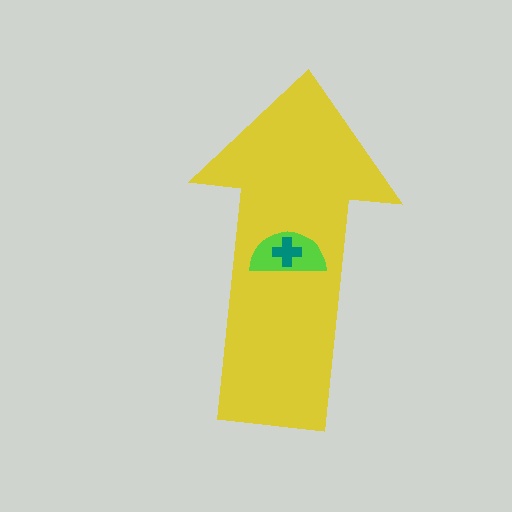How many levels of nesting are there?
3.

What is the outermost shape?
The yellow arrow.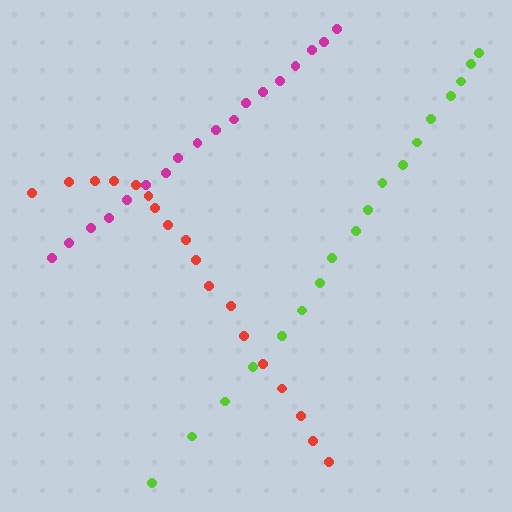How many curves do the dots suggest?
There are 3 distinct paths.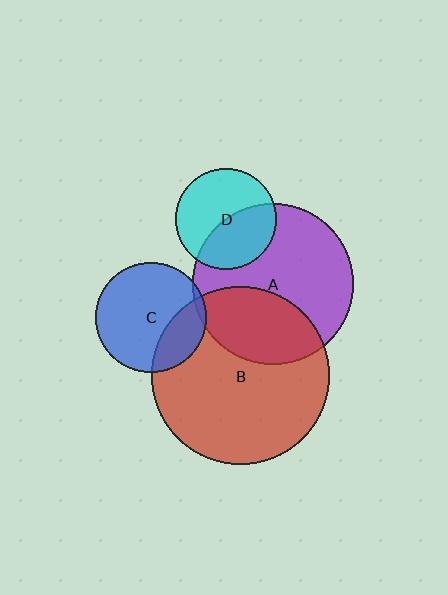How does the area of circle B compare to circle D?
Approximately 3.1 times.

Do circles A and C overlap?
Yes.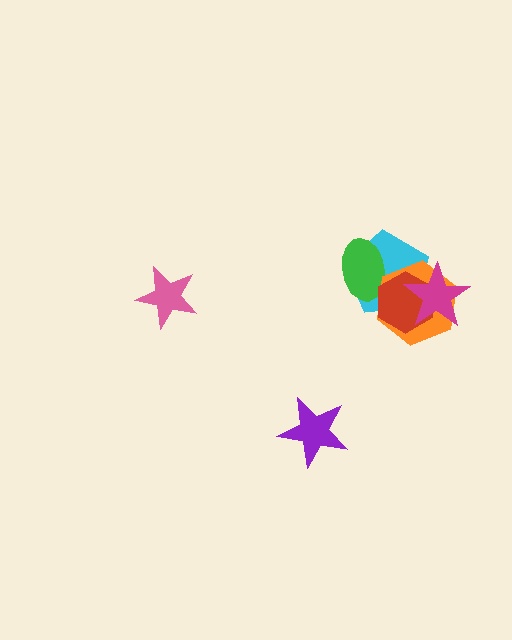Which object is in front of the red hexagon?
The magenta star is in front of the red hexagon.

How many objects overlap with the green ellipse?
3 objects overlap with the green ellipse.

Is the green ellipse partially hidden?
Yes, it is partially covered by another shape.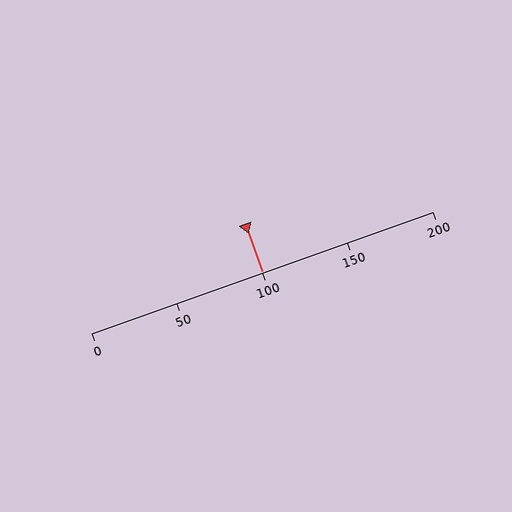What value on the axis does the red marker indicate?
The marker indicates approximately 100.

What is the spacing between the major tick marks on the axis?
The major ticks are spaced 50 apart.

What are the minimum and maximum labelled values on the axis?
The axis runs from 0 to 200.